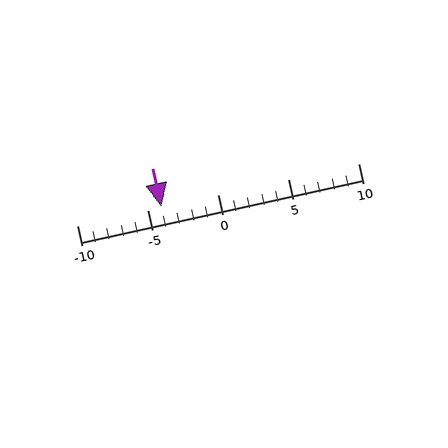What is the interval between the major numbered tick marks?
The major tick marks are spaced 5 units apart.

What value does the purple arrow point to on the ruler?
The purple arrow points to approximately -4.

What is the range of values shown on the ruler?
The ruler shows values from -10 to 10.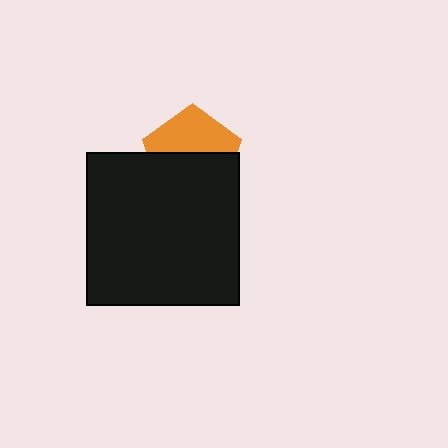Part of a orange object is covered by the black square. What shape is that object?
It is a pentagon.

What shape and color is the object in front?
The object in front is a black square.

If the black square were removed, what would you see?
You would see the complete orange pentagon.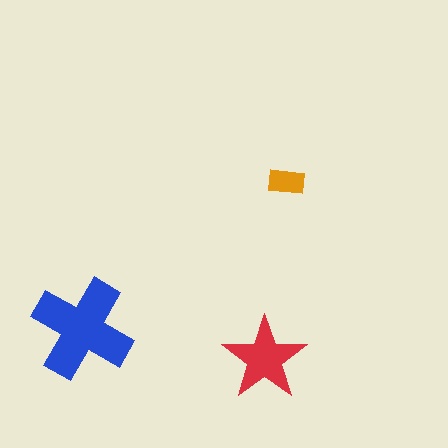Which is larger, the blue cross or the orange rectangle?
The blue cross.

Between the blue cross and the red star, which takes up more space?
The blue cross.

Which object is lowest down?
The red star is bottommost.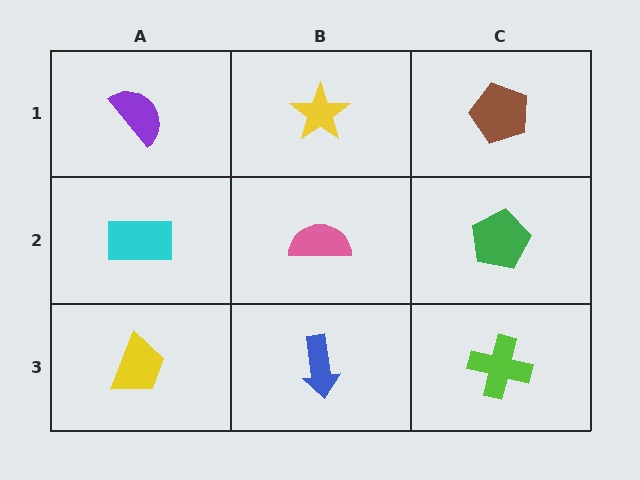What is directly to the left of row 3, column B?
A yellow trapezoid.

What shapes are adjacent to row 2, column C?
A brown pentagon (row 1, column C), a lime cross (row 3, column C), a pink semicircle (row 2, column B).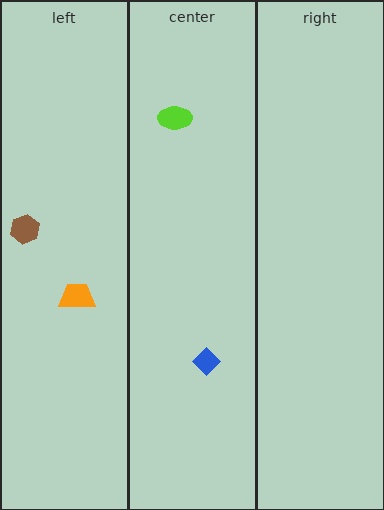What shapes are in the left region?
The brown hexagon, the orange trapezoid.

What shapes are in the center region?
The blue diamond, the lime ellipse.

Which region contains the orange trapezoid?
The left region.